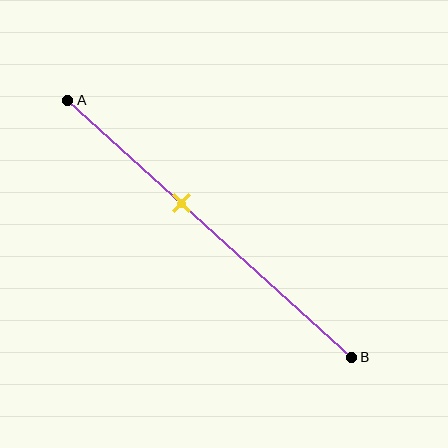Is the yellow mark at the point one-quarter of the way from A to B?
No, the mark is at about 40% from A, not at the 25% one-quarter point.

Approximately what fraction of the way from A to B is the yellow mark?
The yellow mark is approximately 40% of the way from A to B.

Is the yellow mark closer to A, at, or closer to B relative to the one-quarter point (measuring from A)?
The yellow mark is closer to point B than the one-quarter point of segment AB.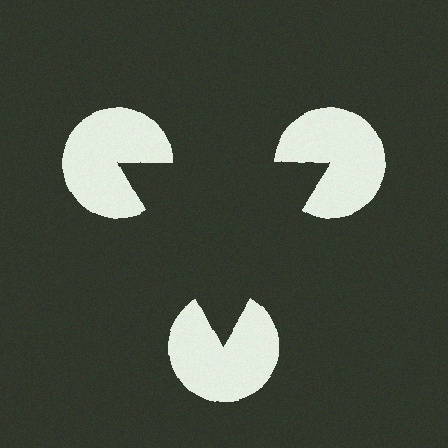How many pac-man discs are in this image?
There are 3 — one at each vertex of the illusory triangle.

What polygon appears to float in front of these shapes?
An illusory triangle — its edges are inferred from the aligned wedge cuts in the pac-man discs, not physically drawn.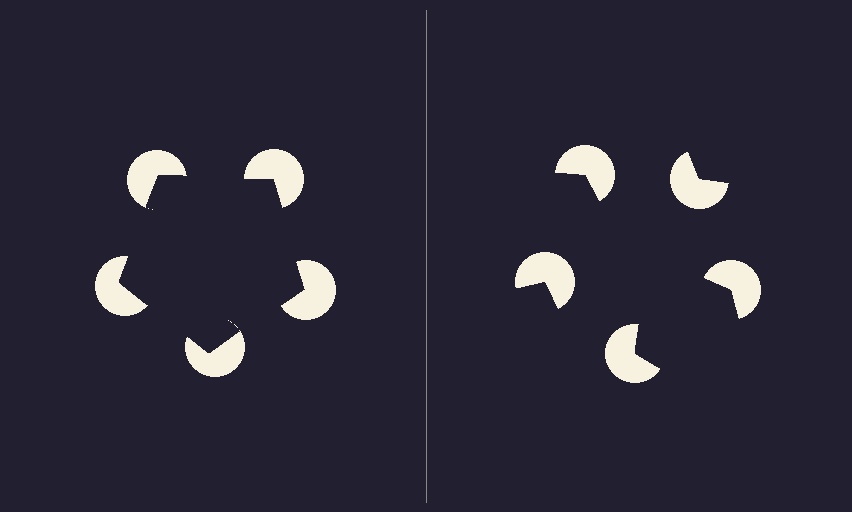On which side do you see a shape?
An illusory pentagon appears on the left side. On the right side the wedge cuts are rotated, so no coherent shape forms.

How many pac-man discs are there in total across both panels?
10 — 5 on each side.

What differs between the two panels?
The pac-man discs are positioned identically on both sides; only the wedge orientations differ. On the left they align to a pentagon; on the right they are misaligned.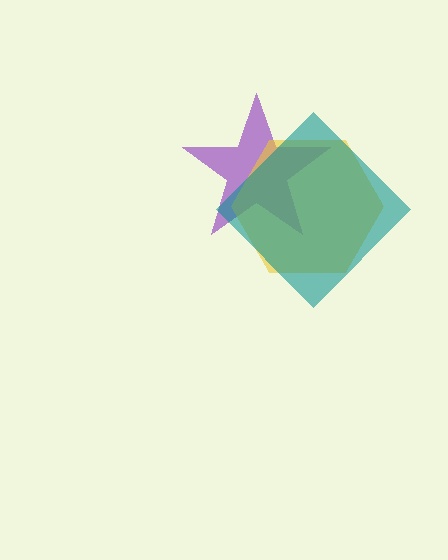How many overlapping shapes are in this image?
There are 3 overlapping shapes in the image.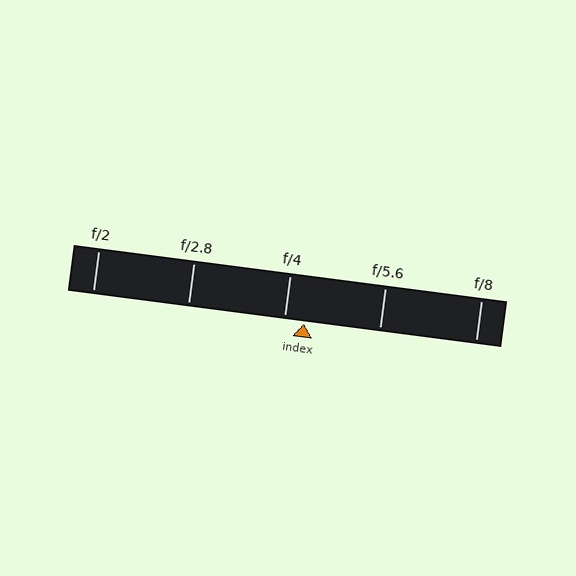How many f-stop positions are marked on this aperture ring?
There are 5 f-stop positions marked.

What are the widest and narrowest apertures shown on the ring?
The widest aperture shown is f/2 and the narrowest is f/8.